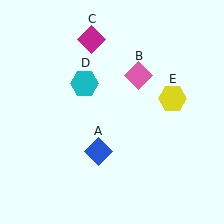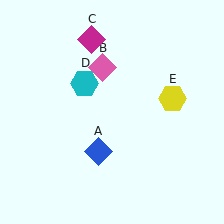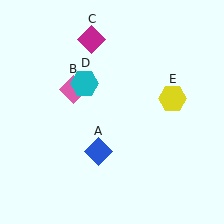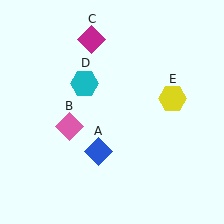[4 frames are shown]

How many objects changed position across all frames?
1 object changed position: pink diamond (object B).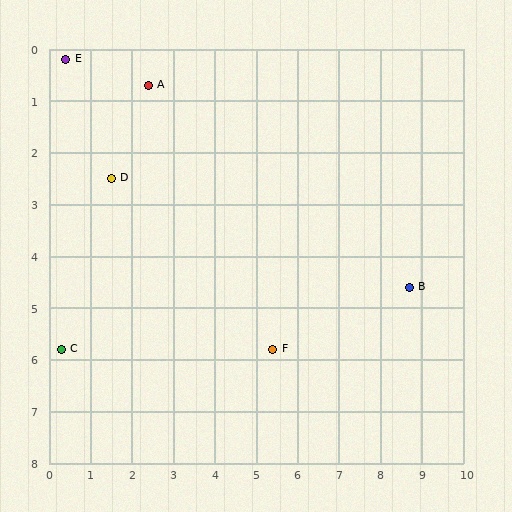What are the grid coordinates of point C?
Point C is at approximately (0.3, 5.8).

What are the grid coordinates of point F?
Point F is at approximately (5.4, 5.8).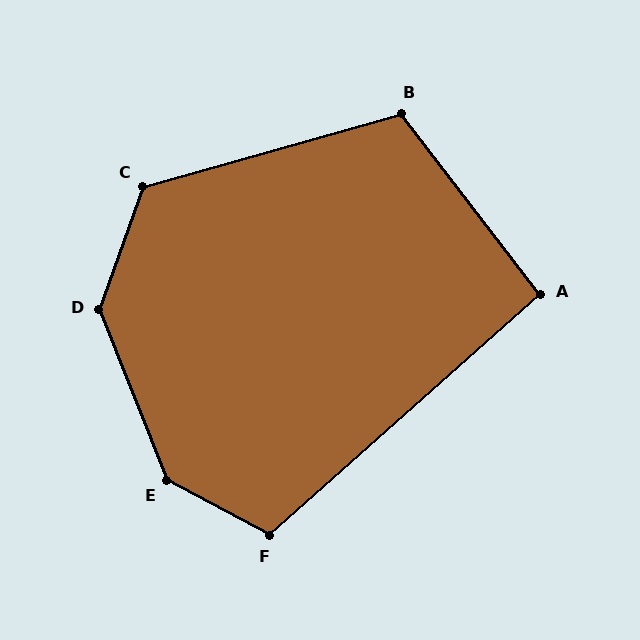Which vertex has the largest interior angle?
E, at approximately 140 degrees.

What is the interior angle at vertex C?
Approximately 126 degrees (obtuse).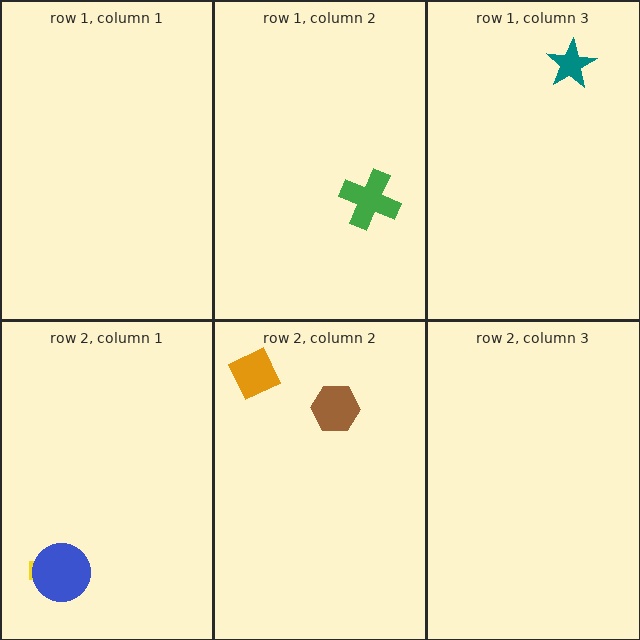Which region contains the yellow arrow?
The row 2, column 1 region.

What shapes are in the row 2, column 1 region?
The yellow arrow, the blue circle.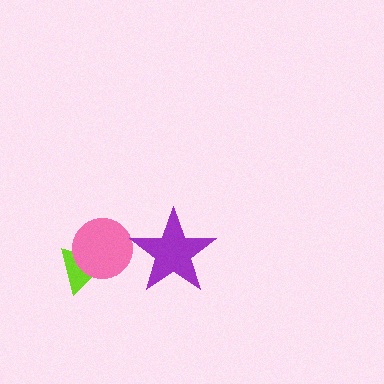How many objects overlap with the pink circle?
1 object overlaps with the pink circle.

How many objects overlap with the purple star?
0 objects overlap with the purple star.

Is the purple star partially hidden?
No, no other shape covers it.